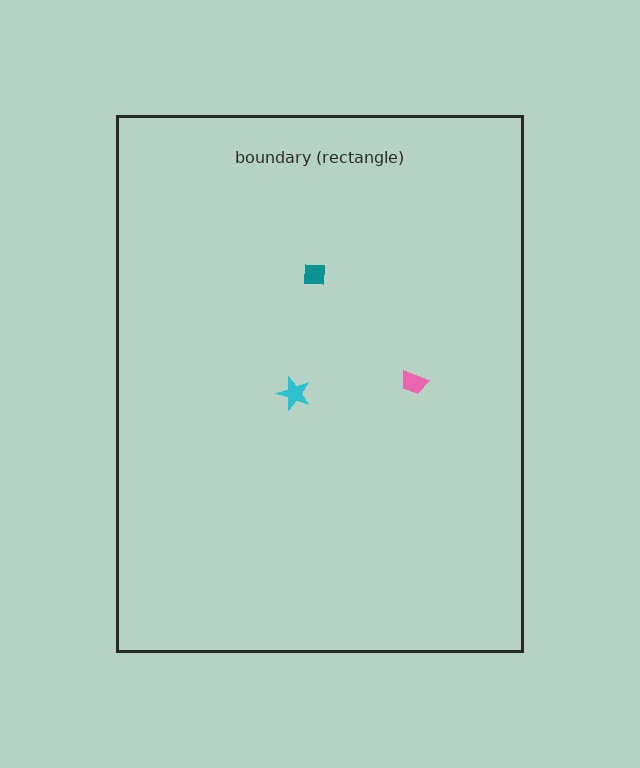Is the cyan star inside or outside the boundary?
Inside.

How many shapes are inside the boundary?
3 inside, 0 outside.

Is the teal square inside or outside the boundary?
Inside.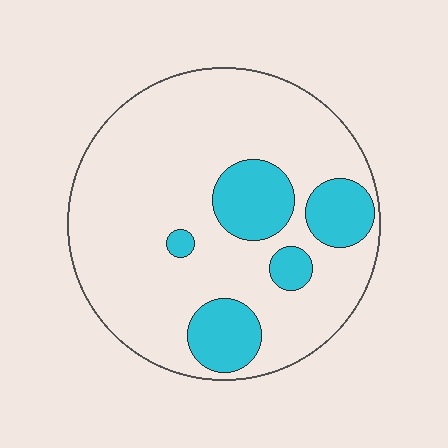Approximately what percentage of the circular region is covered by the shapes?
Approximately 20%.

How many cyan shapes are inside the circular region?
5.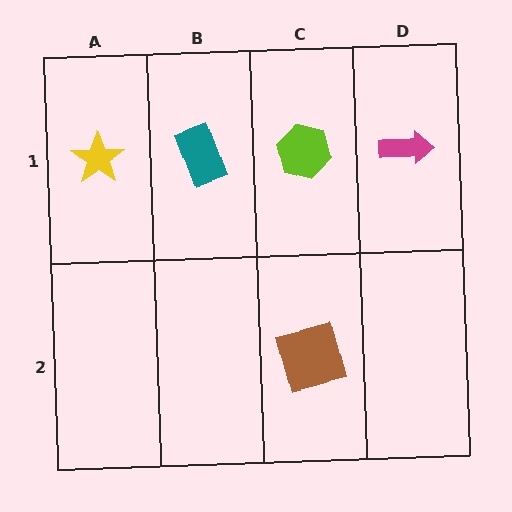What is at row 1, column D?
A magenta arrow.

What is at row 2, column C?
A brown square.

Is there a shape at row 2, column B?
No, that cell is empty.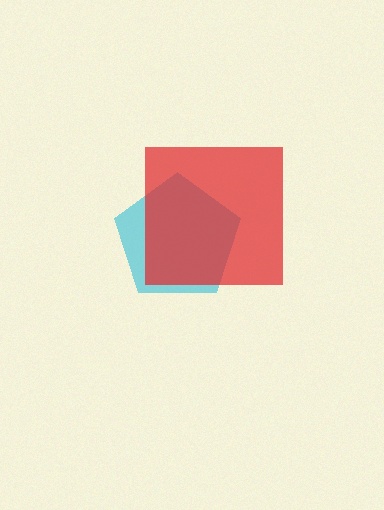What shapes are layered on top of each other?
The layered shapes are: a cyan pentagon, a red square.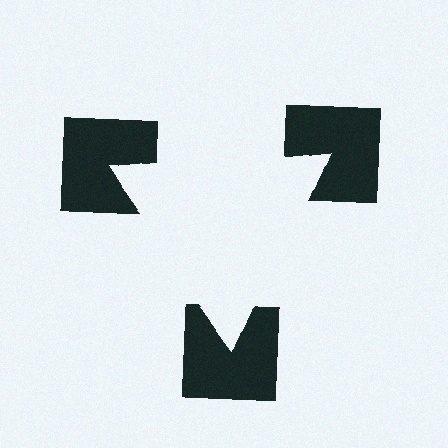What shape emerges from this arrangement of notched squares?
An illusory triangle — its edges are inferred from the aligned wedge cuts in the notched squares, not physically drawn.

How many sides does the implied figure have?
3 sides.